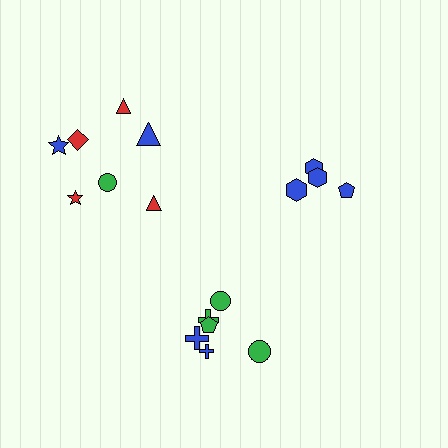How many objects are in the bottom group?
There are 6 objects.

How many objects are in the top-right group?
There are 4 objects.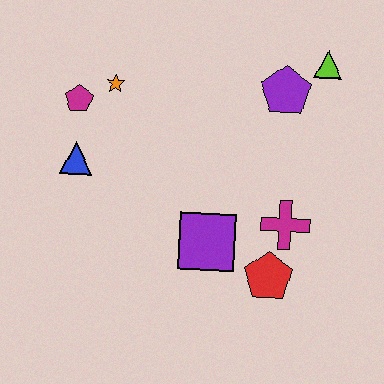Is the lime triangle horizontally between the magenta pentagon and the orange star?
No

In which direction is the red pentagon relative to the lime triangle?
The red pentagon is below the lime triangle.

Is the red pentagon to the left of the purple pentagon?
Yes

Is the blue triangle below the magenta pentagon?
Yes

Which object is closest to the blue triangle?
The magenta pentagon is closest to the blue triangle.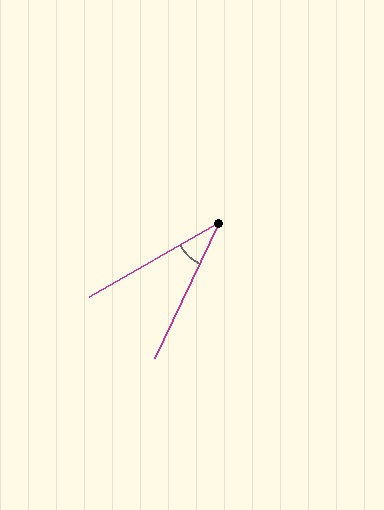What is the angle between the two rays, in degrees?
Approximately 35 degrees.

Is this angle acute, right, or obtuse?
It is acute.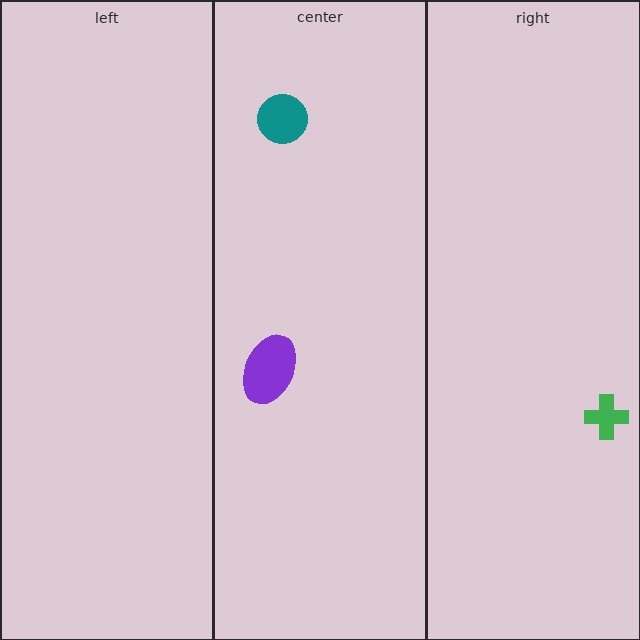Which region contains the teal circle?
The center region.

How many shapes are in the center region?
2.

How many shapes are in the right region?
1.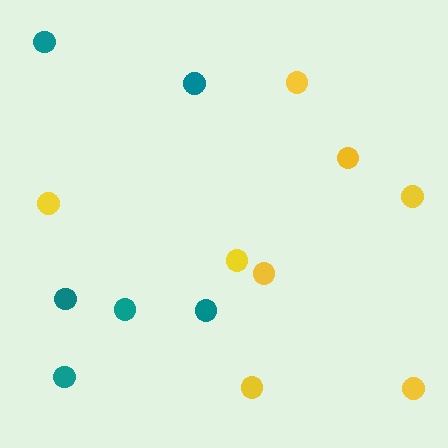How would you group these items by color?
There are 2 groups: one group of teal circles (6) and one group of yellow circles (8).